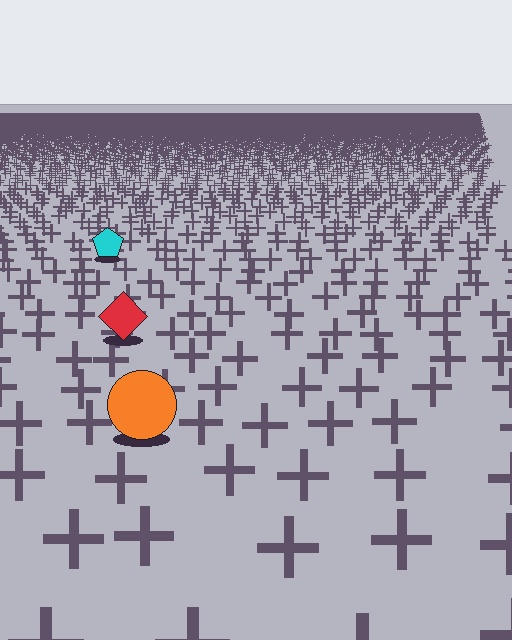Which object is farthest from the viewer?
The cyan pentagon is farthest from the viewer. It appears smaller and the ground texture around it is denser.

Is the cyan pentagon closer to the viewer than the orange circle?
No. The orange circle is closer — you can tell from the texture gradient: the ground texture is coarser near it.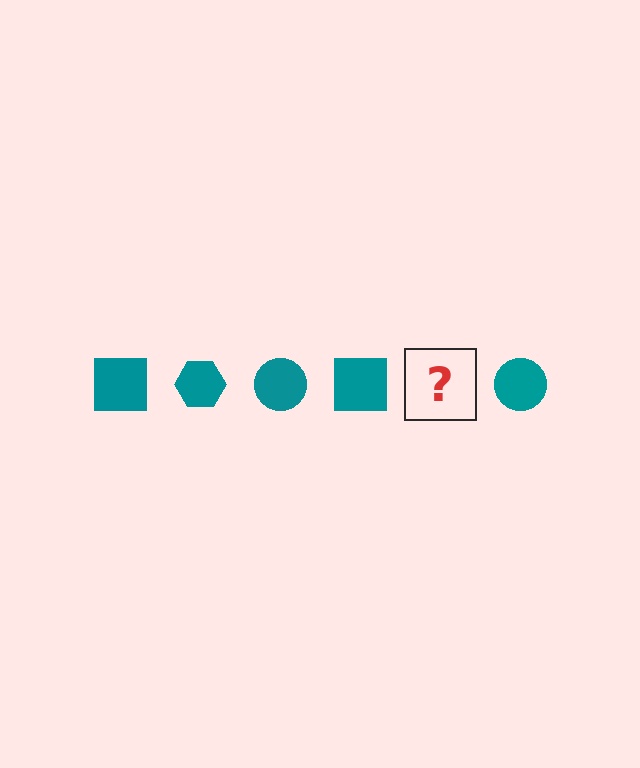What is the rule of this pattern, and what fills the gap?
The rule is that the pattern cycles through square, hexagon, circle shapes in teal. The gap should be filled with a teal hexagon.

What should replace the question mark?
The question mark should be replaced with a teal hexagon.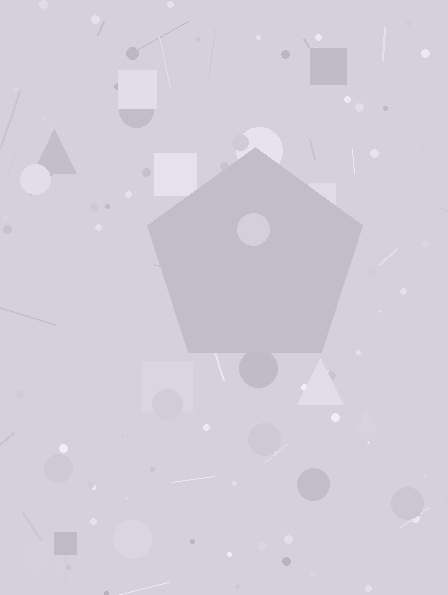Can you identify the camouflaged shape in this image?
The camouflaged shape is a pentagon.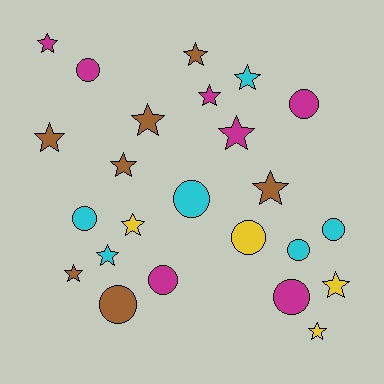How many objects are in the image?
There are 24 objects.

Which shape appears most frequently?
Star, with 14 objects.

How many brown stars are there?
There are 6 brown stars.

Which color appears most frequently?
Magenta, with 7 objects.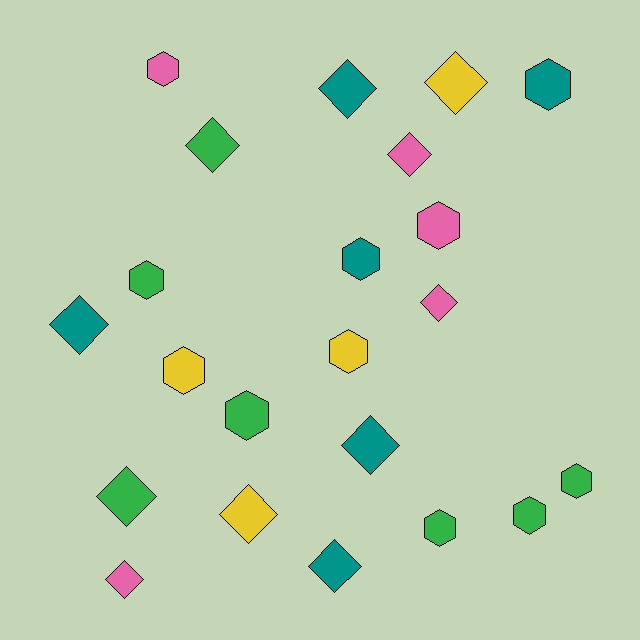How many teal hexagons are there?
There are 2 teal hexagons.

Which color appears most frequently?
Green, with 7 objects.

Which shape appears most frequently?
Diamond, with 11 objects.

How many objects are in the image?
There are 22 objects.